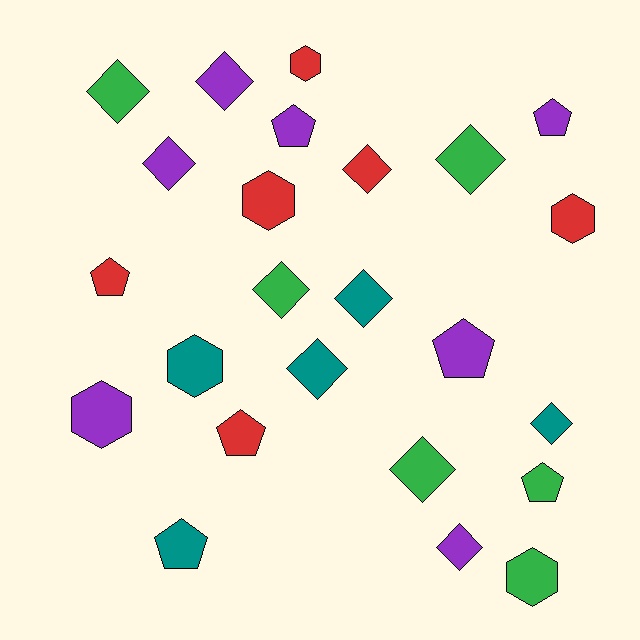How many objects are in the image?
There are 24 objects.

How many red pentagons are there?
There are 2 red pentagons.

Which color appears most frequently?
Purple, with 7 objects.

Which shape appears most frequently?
Diamond, with 11 objects.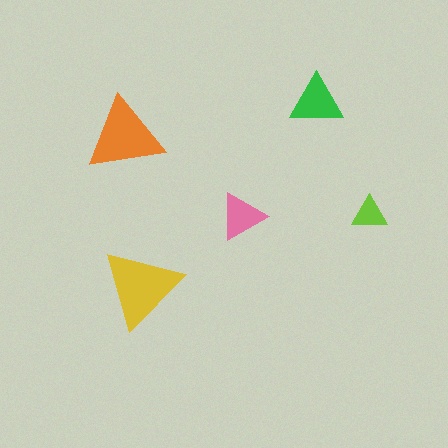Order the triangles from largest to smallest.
the yellow one, the orange one, the green one, the pink one, the lime one.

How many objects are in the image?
There are 5 objects in the image.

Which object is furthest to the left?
The orange triangle is leftmost.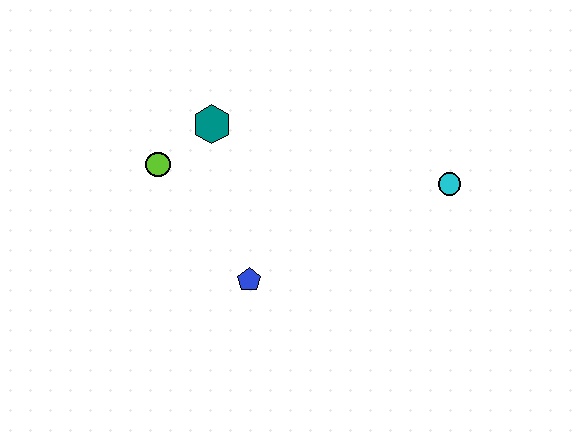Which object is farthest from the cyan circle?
The lime circle is farthest from the cyan circle.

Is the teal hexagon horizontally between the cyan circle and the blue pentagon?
No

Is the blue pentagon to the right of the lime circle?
Yes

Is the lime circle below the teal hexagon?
Yes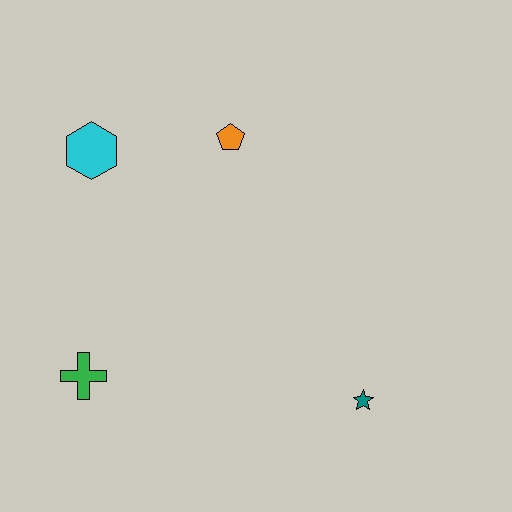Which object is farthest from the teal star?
The cyan hexagon is farthest from the teal star.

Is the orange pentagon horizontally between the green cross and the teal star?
Yes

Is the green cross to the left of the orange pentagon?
Yes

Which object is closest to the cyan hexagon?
The orange pentagon is closest to the cyan hexagon.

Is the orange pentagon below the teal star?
No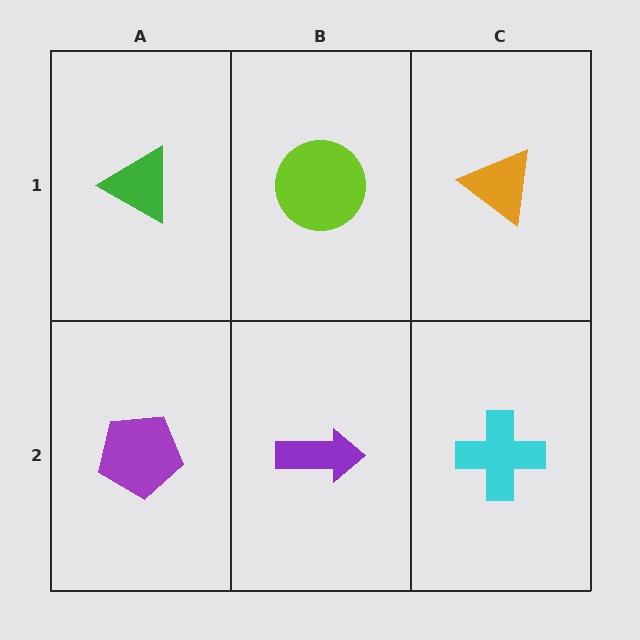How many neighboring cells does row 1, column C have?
2.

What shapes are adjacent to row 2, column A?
A green triangle (row 1, column A), a purple arrow (row 2, column B).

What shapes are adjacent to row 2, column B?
A lime circle (row 1, column B), a purple pentagon (row 2, column A), a cyan cross (row 2, column C).